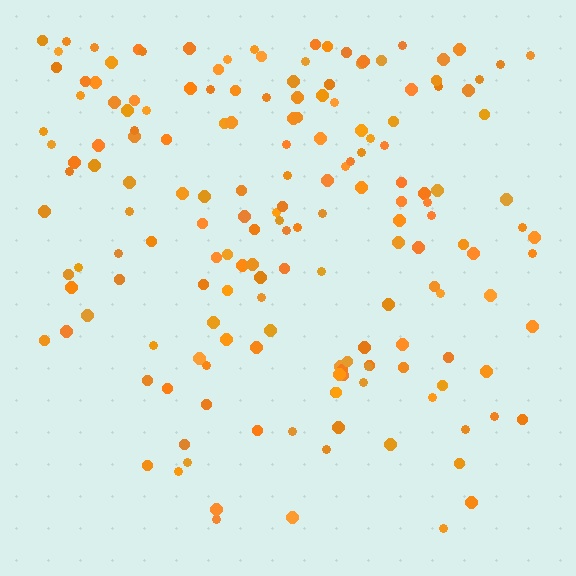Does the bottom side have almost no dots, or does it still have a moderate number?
Still a moderate number, just noticeably fewer than the top.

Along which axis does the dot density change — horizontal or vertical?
Vertical.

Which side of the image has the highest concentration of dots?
The top.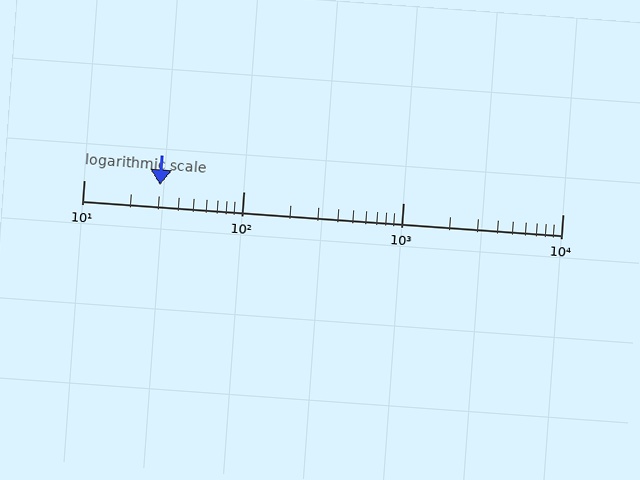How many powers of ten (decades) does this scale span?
The scale spans 3 decades, from 10 to 10000.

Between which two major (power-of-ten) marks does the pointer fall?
The pointer is between 10 and 100.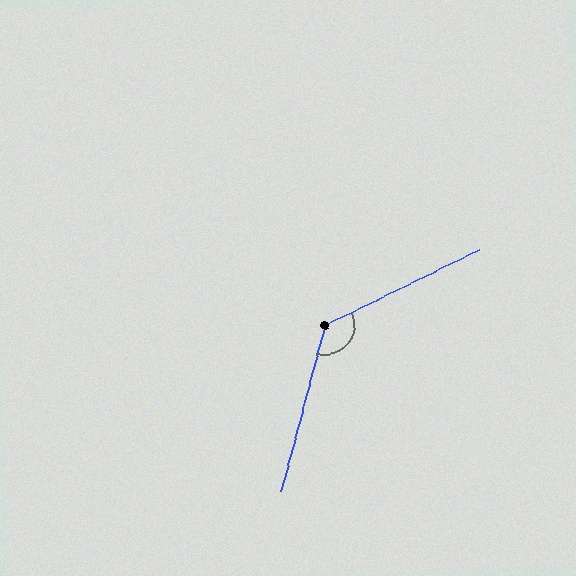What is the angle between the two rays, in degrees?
Approximately 131 degrees.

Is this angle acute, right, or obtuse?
It is obtuse.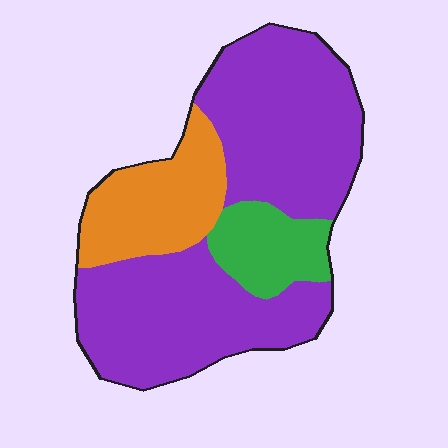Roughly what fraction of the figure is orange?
Orange covers roughly 20% of the figure.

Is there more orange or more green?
Orange.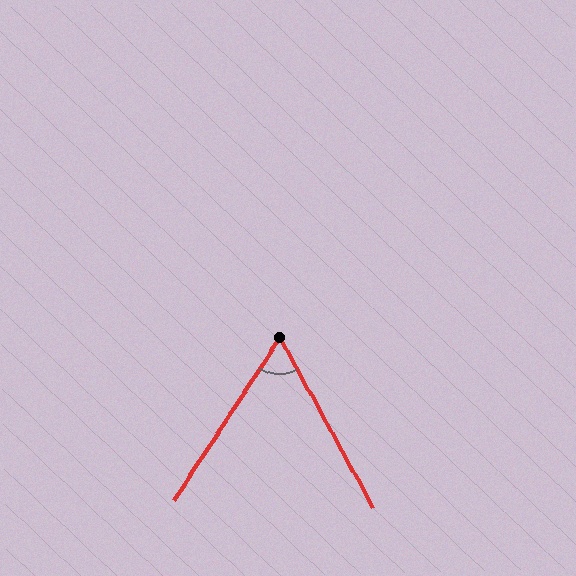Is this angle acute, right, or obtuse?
It is acute.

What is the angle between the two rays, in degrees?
Approximately 62 degrees.